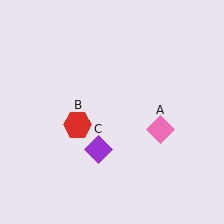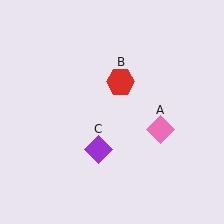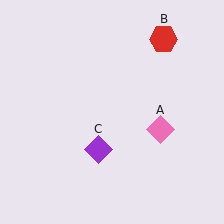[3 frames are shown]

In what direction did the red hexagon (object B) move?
The red hexagon (object B) moved up and to the right.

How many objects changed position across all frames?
1 object changed position: red hexagon (object B).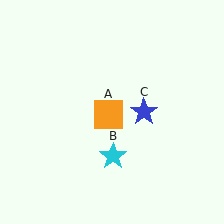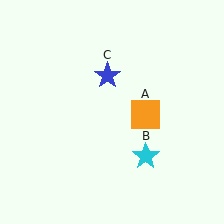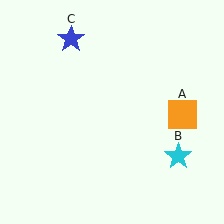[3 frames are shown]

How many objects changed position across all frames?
3 objects changed position: orange square (object A), cyan star (object B), blue star (object C).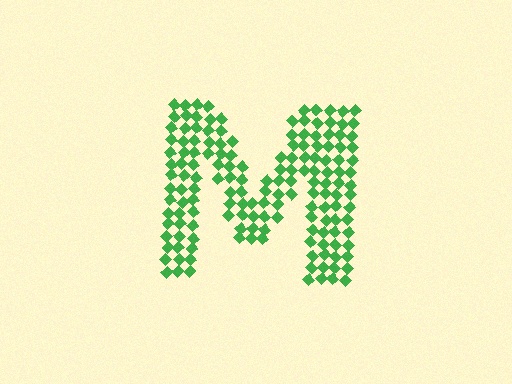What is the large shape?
The large shape is the letter M.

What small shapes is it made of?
It is made of small diamonds.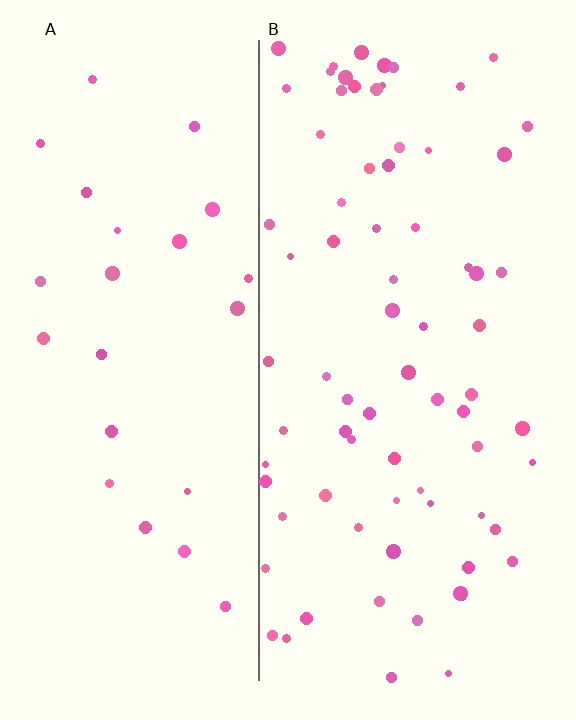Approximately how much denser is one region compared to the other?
Approximately 3.0× — region B over region A.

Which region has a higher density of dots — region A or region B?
B (the right).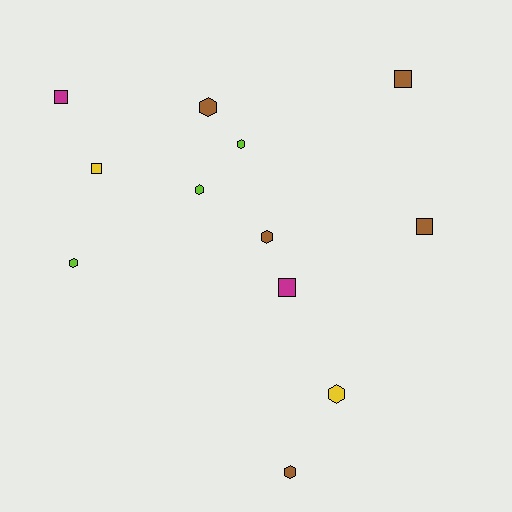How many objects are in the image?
There are 12 objects.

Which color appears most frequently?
Brown, with 5 objects.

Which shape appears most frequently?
Hexagon, with 7 objects.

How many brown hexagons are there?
There are 3 brown hexagons.